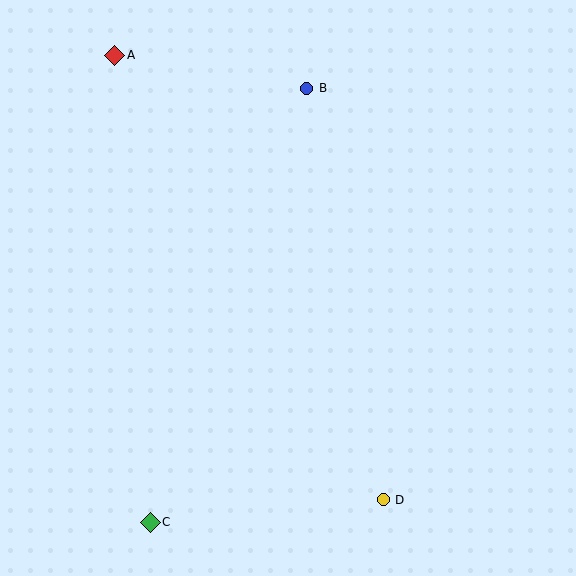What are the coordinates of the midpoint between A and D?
The midpoint between A and D is at (249, 277).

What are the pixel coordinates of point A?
Point A is at (115, 55).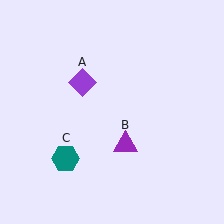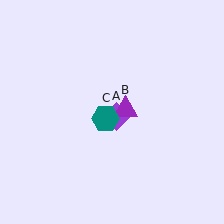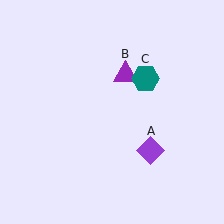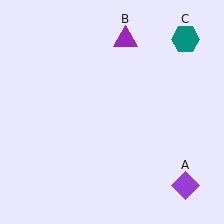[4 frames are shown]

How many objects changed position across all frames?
3 objects changed position: purple diamond (object A), purple triangle (object B), teal hexagon (object C).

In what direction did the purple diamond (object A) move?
The purple diamond (object A) moved down and to the right.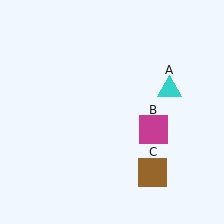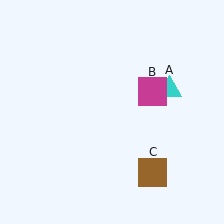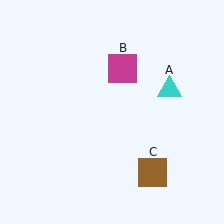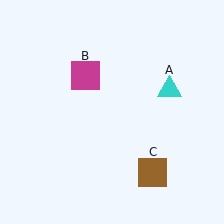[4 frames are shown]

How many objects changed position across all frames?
1 object changed position: magenta square (object B).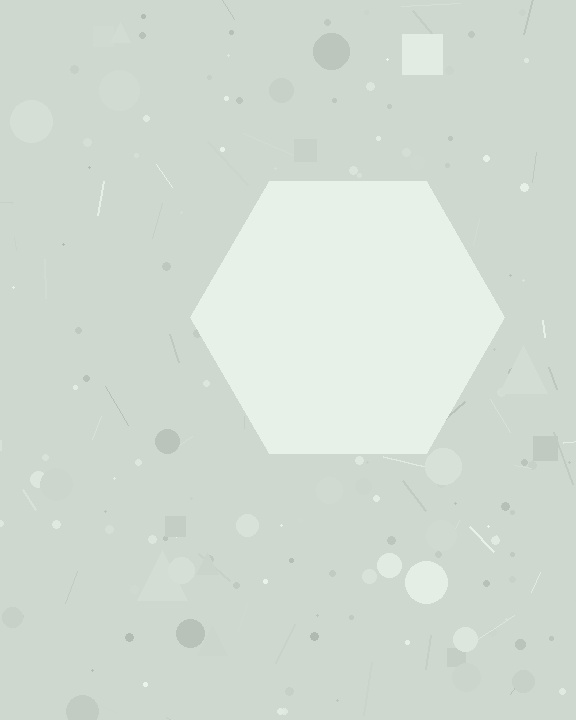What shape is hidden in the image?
A hexagon is hidden in the image.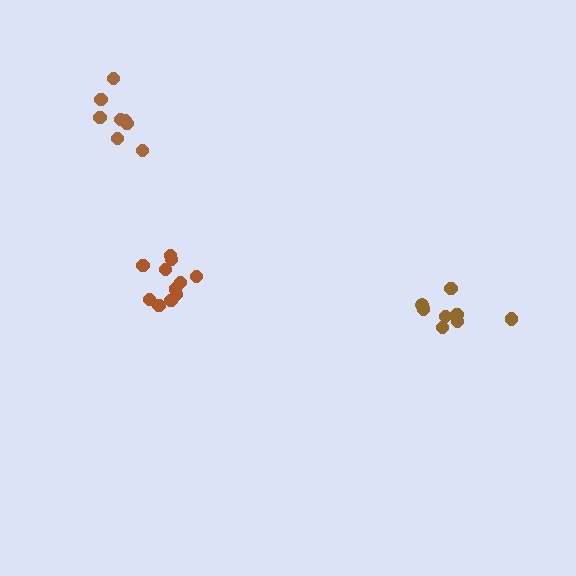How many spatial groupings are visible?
There are 3 spatial groupings.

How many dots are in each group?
Group 1: 11 dots, Group 2: 8 dots, Group 3: 8 dots (27 total).